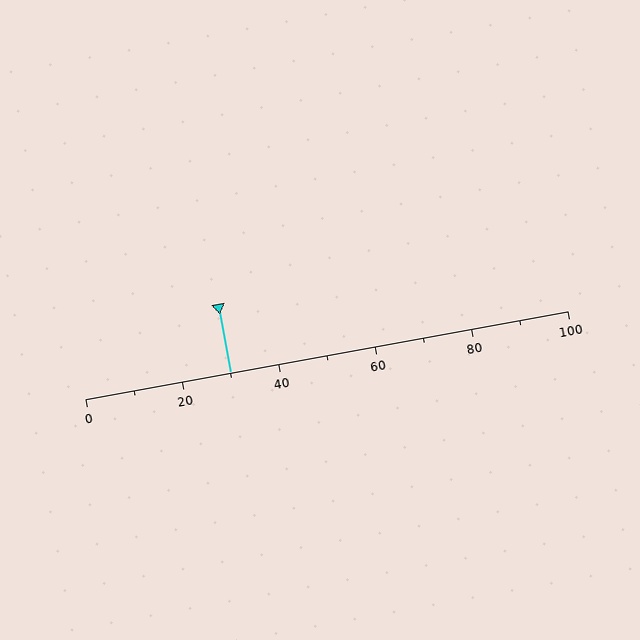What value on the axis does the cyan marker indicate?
The marker indicates approximately 30.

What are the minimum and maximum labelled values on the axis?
The axis runs from 0 to 100.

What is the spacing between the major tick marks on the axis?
The major ticks are spaced 20 apart.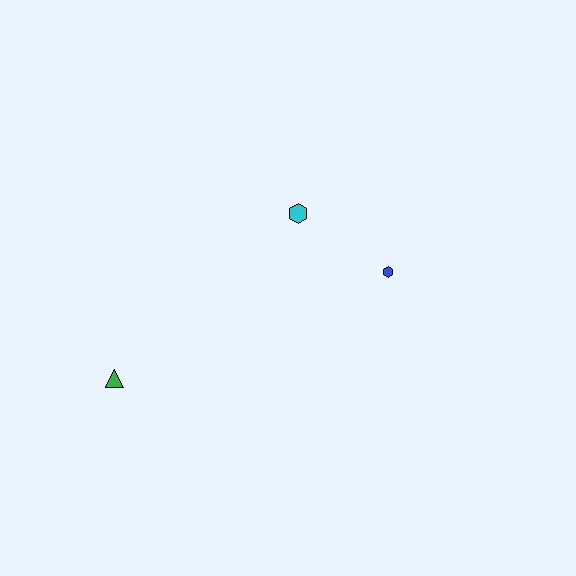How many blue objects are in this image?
There is 1 blue object.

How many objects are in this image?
There are 3 objects.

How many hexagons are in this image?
There are 2 hexagons.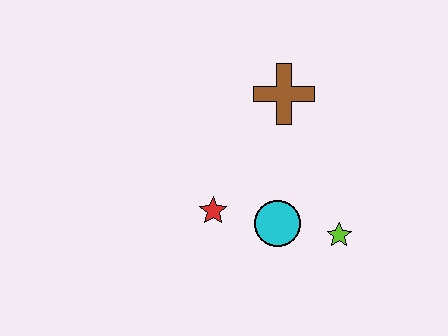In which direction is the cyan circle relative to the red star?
The cyan circle is to the right of the red star.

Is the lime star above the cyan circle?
No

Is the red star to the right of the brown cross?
No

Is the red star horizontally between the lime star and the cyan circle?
No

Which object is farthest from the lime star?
The brown cross is farthest from the lime star.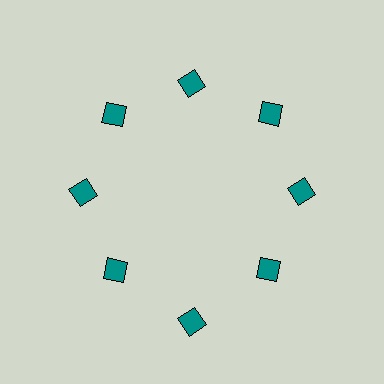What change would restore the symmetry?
The symmetry would be restored by moving it inward, back onto the ring so that all 8 diamonds sit at equal angles and equal distance from the center.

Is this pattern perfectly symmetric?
No. The 8 teal diamonds are arranged in a ring, but one element near the 6 o'clock position is pushed outward from the center, breaking the 8-fold rotational symmetry.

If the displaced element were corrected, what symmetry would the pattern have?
It would have 8-fold rotational symmetry — the pattern would map onto itself every 45 degrees.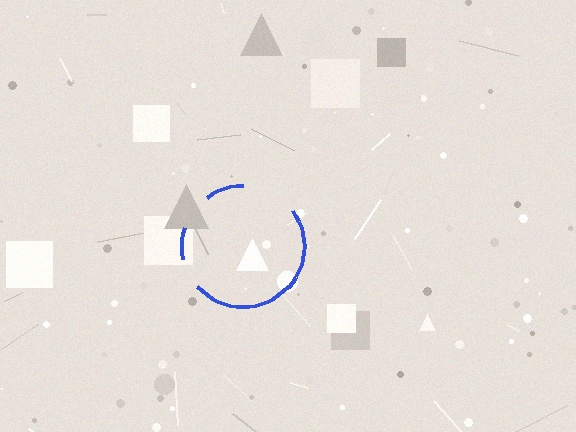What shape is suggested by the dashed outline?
The dashed outline suggests a circle.